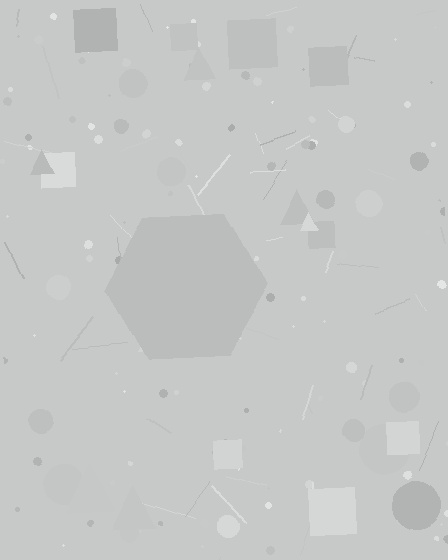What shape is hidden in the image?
A hexagon is hidden in the image.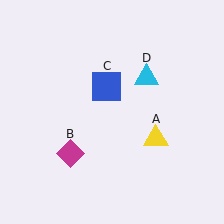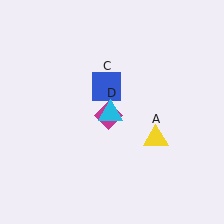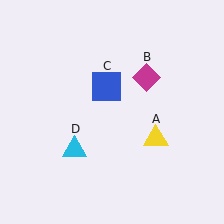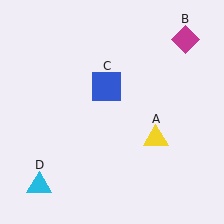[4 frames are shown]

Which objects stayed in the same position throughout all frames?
Yellow triangle (object A) and blue square (object C) remained stationary.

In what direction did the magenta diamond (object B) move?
The magenta diamond (object B) moved up and to the right.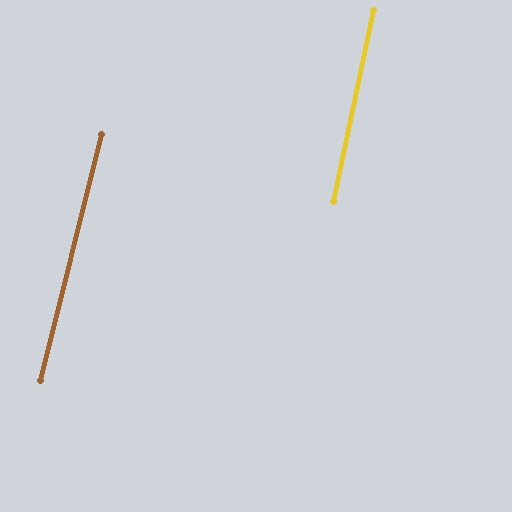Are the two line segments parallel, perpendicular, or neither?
Parallel — their directions differ by only 2.0°.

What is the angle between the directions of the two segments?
Approximately 2 degrees.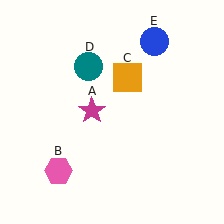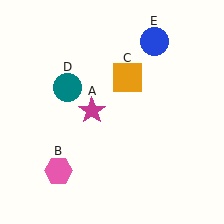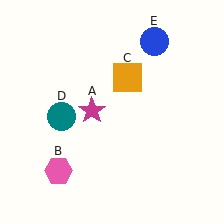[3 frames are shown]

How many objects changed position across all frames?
1 object changed position: teal circle (object D).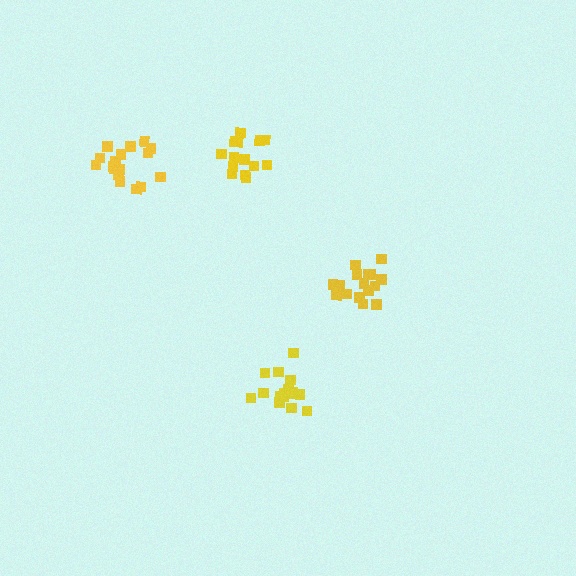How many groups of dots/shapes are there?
There are 4 groups.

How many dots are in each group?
Group 1: 14 dots, Group 2: 16 dots, Group 3: 17 dots, Group 4: 18 dots (65 total).